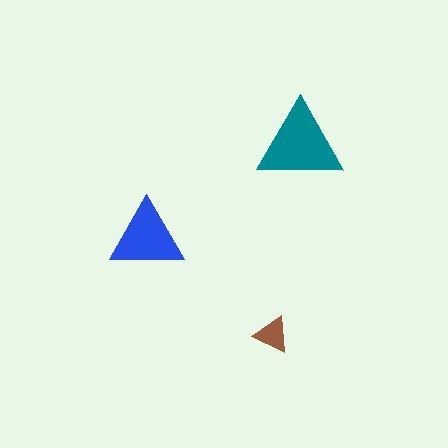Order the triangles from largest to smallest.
the teal one, the blue one, the brown one.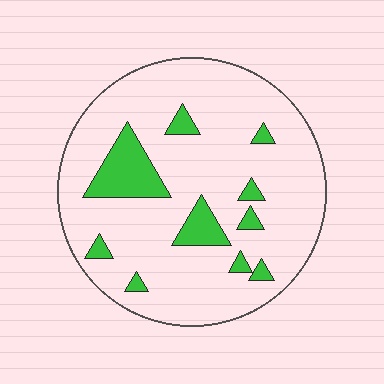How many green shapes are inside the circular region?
10.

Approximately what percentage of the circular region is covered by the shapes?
Approximately 15%.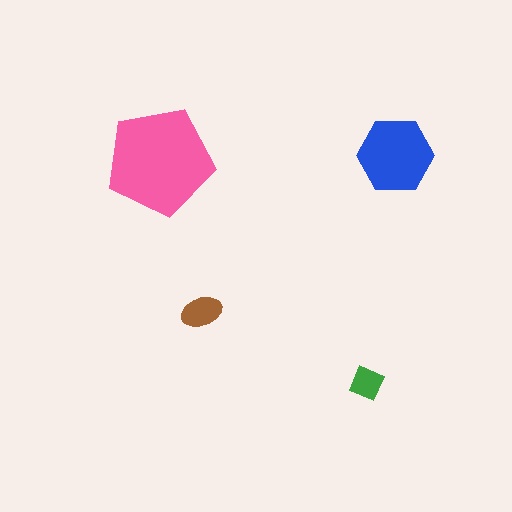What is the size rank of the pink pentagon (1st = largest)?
1st.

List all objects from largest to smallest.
The pink pentagon, the blue hexagon, the brown ellipse, the green square.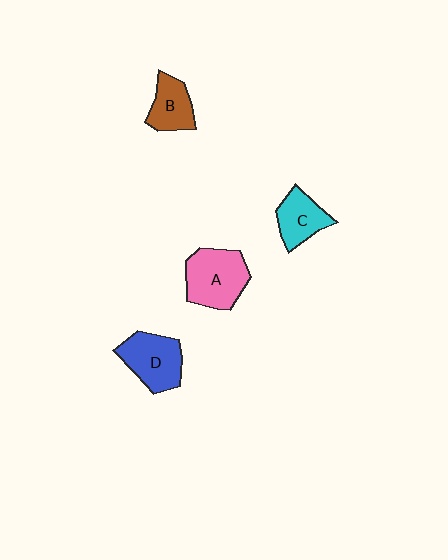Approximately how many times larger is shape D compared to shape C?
Approximately 1.3 times.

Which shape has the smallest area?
Shape B (brown).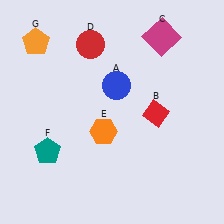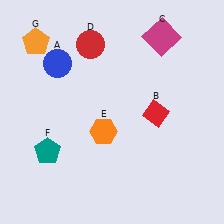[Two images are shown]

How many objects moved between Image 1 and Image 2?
1 object moved between the two images.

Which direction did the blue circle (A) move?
The blue circle (A) moved left.